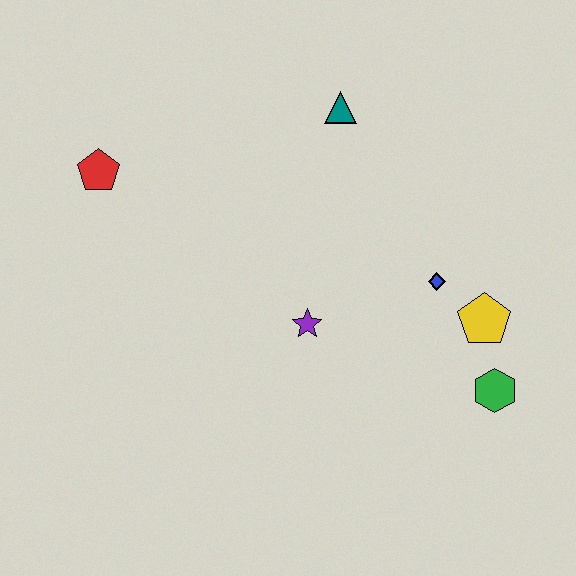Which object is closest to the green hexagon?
The yellow pentagon is closest to the green hexagon.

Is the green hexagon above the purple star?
No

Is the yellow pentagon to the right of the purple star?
Yes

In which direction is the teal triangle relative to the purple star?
The teal triangle is above the purple star.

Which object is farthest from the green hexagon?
The red pentagon is farthest from the green hexagon.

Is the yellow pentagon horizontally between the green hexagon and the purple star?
Yes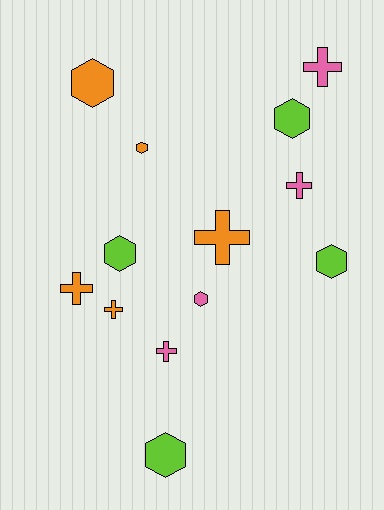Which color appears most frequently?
Orange, with 5 objects.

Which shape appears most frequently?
Hexagon, with 7 objects.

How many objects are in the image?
There are 13 objects.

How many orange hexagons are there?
There are 2 orange hexagons.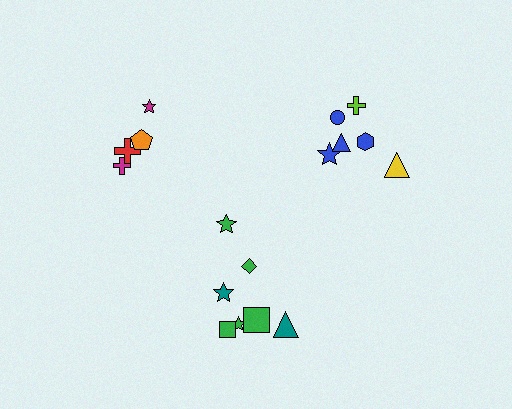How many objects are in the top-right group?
There are 6 objects.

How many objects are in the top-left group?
There are 4 objects.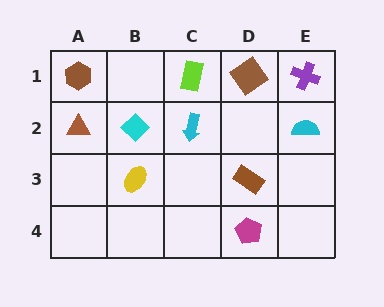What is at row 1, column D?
A brown diamond.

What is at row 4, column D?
A magenta pentagon.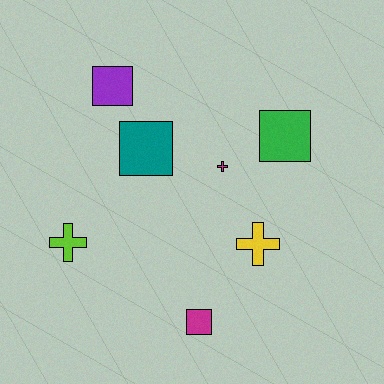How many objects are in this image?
There are 7 objects.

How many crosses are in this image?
There are 3 crosses.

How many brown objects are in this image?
There are no brown objects.